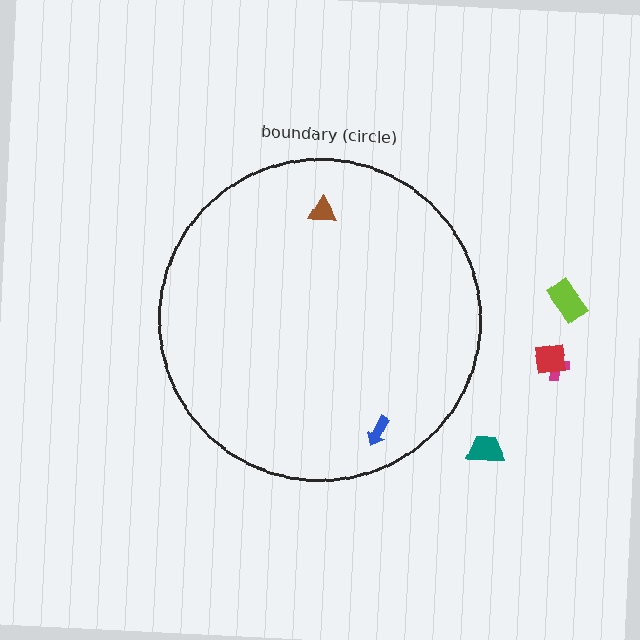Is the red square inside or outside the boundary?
Outside.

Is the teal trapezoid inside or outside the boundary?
Outside.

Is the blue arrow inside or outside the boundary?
Inside.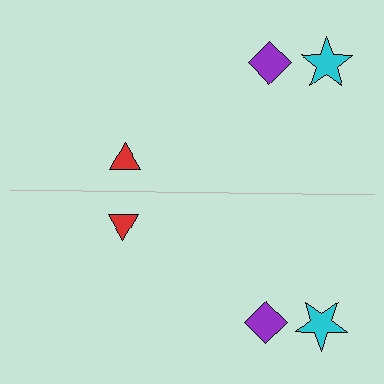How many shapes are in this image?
There are 6 shapes in this image.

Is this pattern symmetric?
Yes, this pattern has bilateral (reflection) symmetry.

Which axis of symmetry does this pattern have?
The pattern has a horizontal axis of symmetry running through the center of the image.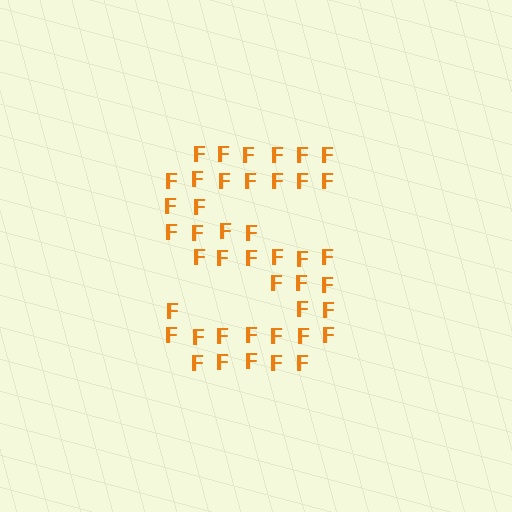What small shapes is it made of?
It is made of small letter F's.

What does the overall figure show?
The overall figure shows the letter S.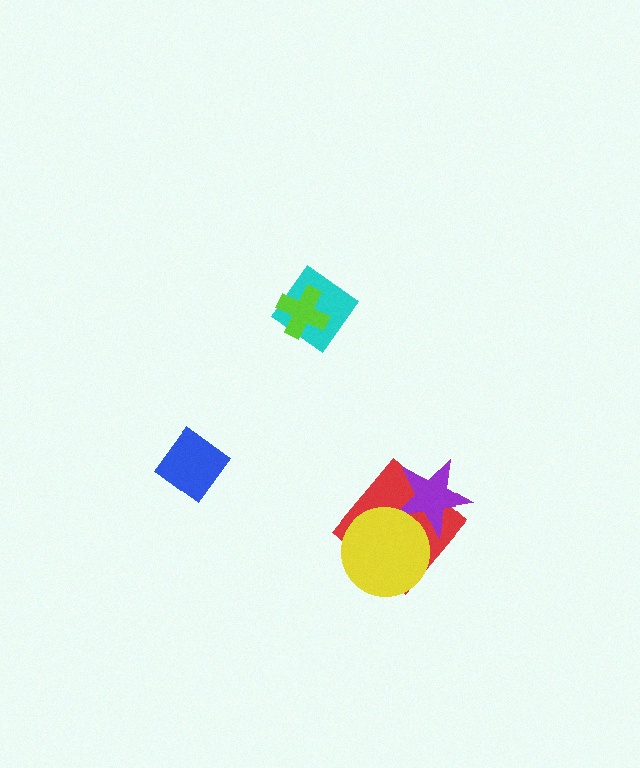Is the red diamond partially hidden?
Yes, it is partially covered by another shape.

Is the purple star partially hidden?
Yes, it is partially covered by another shape.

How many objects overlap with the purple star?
2 objects overlap with the purple star.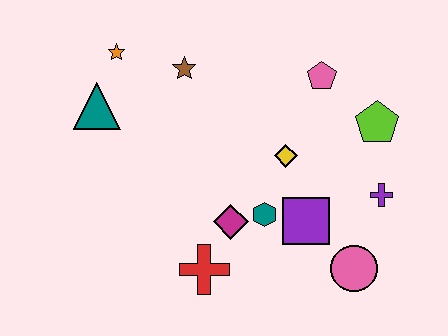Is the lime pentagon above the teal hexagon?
Yes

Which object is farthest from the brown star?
The pink circle is farthest from the brown star.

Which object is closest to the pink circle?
The purple square is closest to the pink circle.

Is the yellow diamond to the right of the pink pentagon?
No